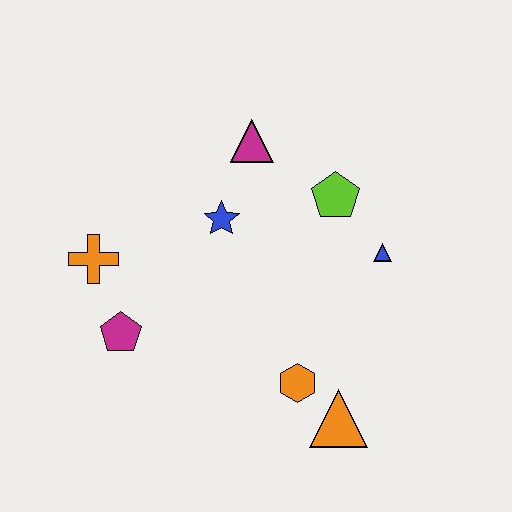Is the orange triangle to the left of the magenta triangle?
No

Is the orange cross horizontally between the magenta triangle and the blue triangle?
No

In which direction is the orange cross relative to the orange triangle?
The orange cross is to the left of the orange triangle.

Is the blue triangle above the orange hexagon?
Yes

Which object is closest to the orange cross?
The magenta pentagon is closest to the orange cross.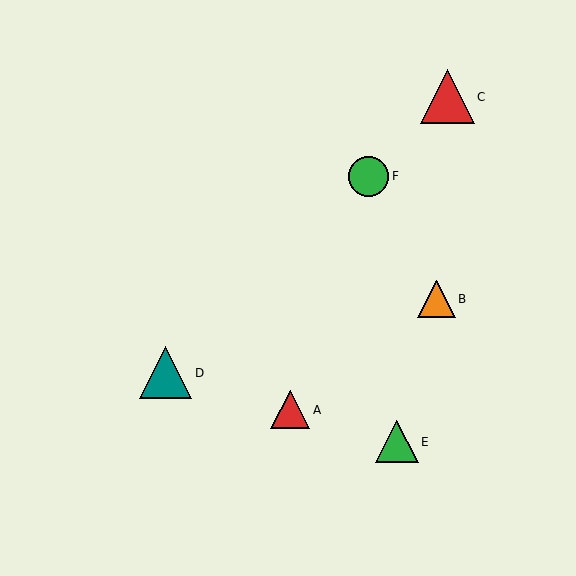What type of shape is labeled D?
Shape D is a teal triangle.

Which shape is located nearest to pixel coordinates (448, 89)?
The red triangle (labeled C) at (447, 97) is nearest to that location.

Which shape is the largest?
The red triangle (labeled C) is the largest.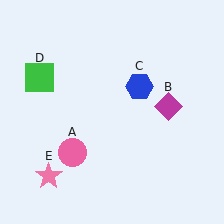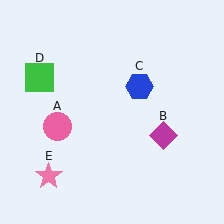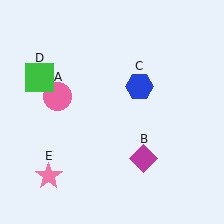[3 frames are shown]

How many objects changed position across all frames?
2 objects changed position: pink circle (object A), magenta diamond (object B).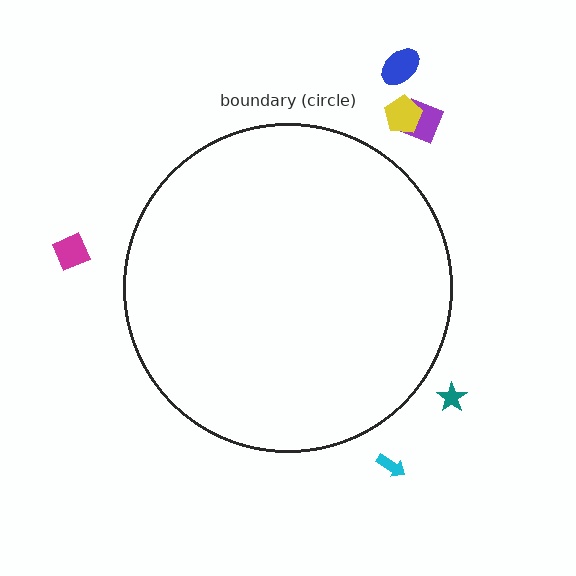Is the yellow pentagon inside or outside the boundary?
Outside.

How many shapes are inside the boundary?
0 inside, 6 outside.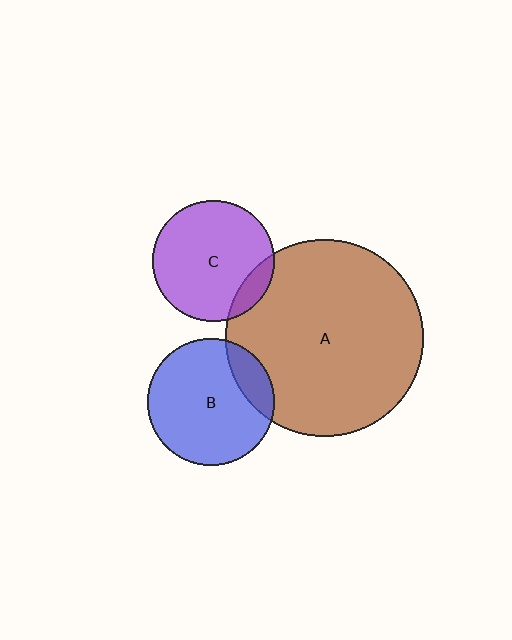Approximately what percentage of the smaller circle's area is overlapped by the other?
Approximately 10%.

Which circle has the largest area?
Circle A (brown).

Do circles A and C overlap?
Yes.